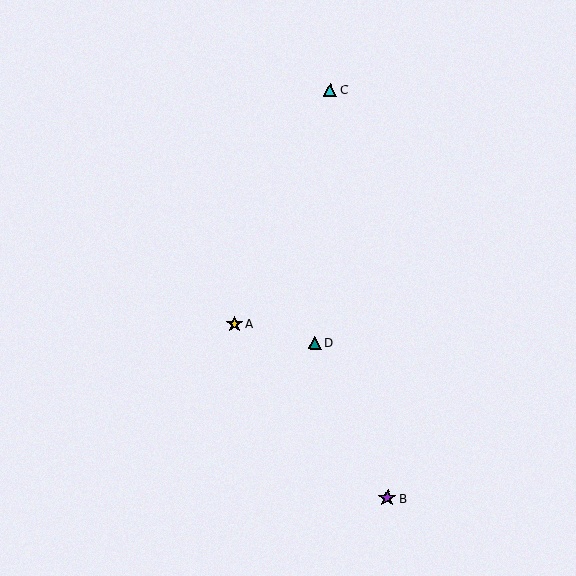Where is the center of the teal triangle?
The center of the teal triangle is at (315, 342).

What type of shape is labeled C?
Shape C is a cyan triangle.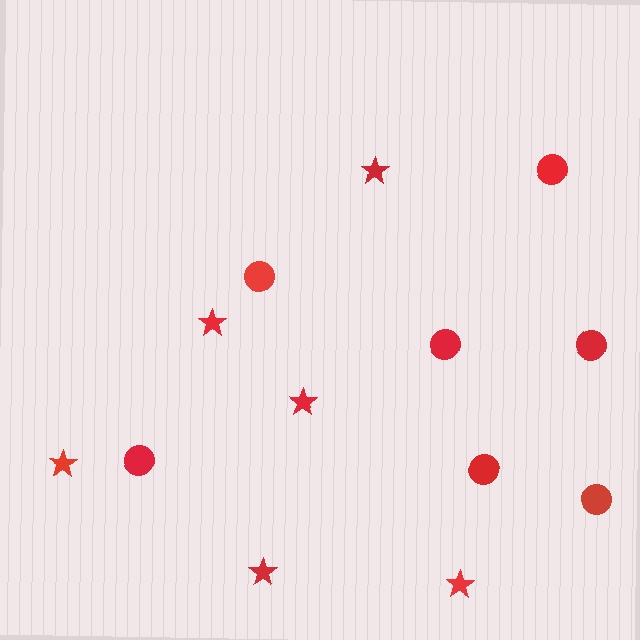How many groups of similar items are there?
There are 2 groups: one group of stars (6) and one group of circles (7).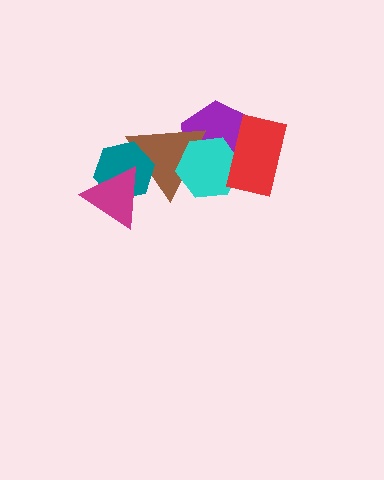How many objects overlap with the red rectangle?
2 objects overlap with the red rectangle.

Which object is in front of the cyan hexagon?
The red rectangle is in front of the cyan hexagon.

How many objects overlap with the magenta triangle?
2 objects overlap with the magenta triangle.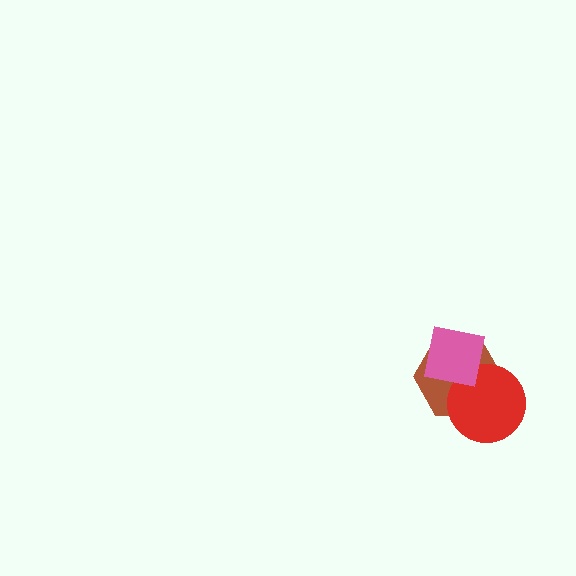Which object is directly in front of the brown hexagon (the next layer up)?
The red circle is directly in front of the brown hexagon.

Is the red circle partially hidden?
Yes, it is partially covered by another shape.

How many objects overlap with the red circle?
2 objects overlap with the red circle.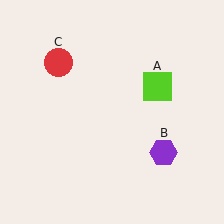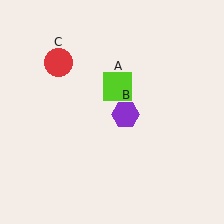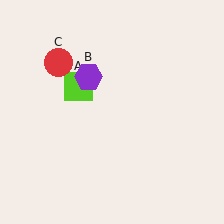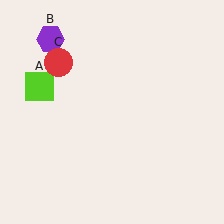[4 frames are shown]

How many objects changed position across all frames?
2 objects changed position: lime square (object A), purple hexagon (object B).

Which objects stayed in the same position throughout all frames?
Red circle (object C) remained stationary.